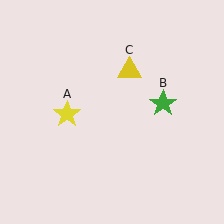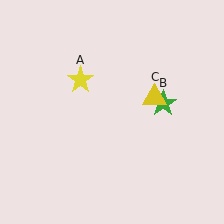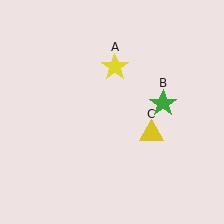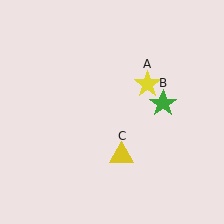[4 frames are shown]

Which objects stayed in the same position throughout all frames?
Green star (object B) remained stationary.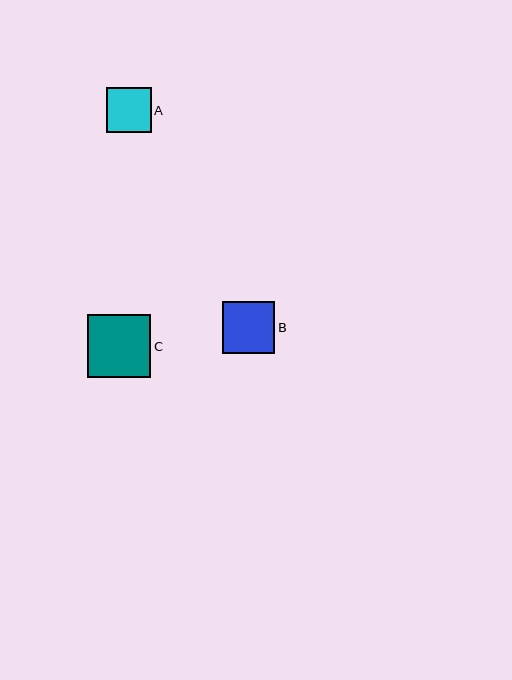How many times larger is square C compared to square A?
Square C is approximately 1.4 times the size of square A.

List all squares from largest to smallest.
From largest to smallest: C, B, A.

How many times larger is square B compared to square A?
Square B is approximately 1.2 times the size of square A.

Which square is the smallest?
Square A is the smallest with a size of approximately 45 pixels.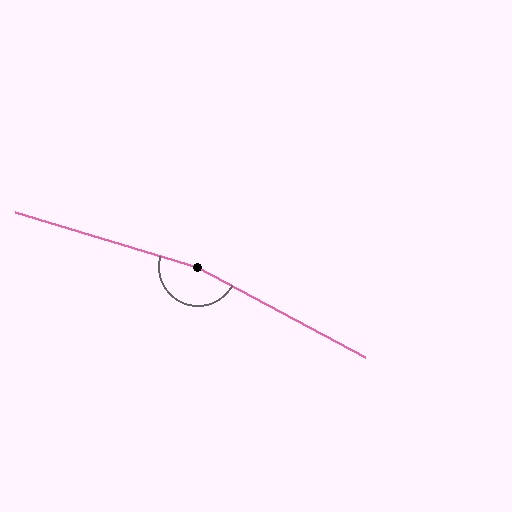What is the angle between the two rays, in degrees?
Approximately 168 degrees.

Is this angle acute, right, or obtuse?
It is obtuse.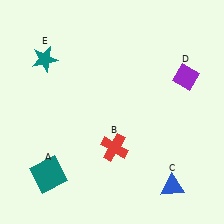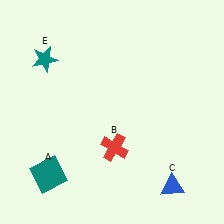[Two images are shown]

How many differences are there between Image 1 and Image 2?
There is 1 difference between the two images.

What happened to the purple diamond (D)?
The purple diamond (D) was removed in Image 2. It was in the top-right area of Image 1.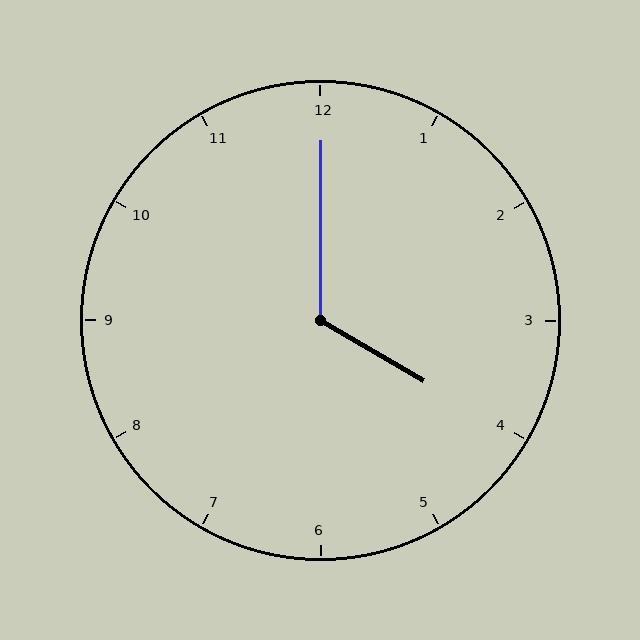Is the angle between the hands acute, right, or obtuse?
It is obtuse.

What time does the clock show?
4:00.